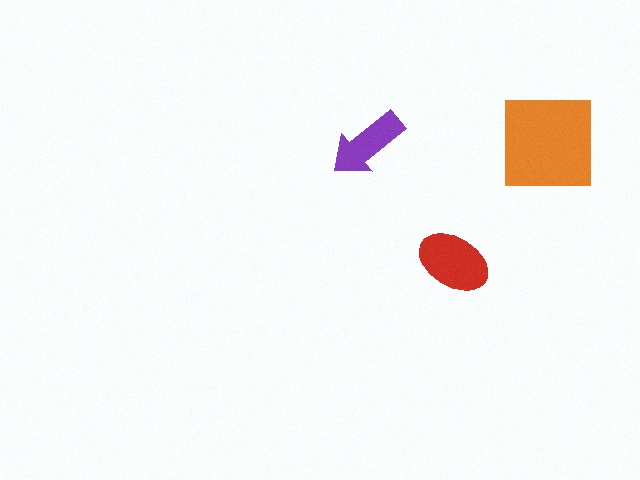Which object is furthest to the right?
The orange square is rightmost.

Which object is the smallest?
The purple arrow.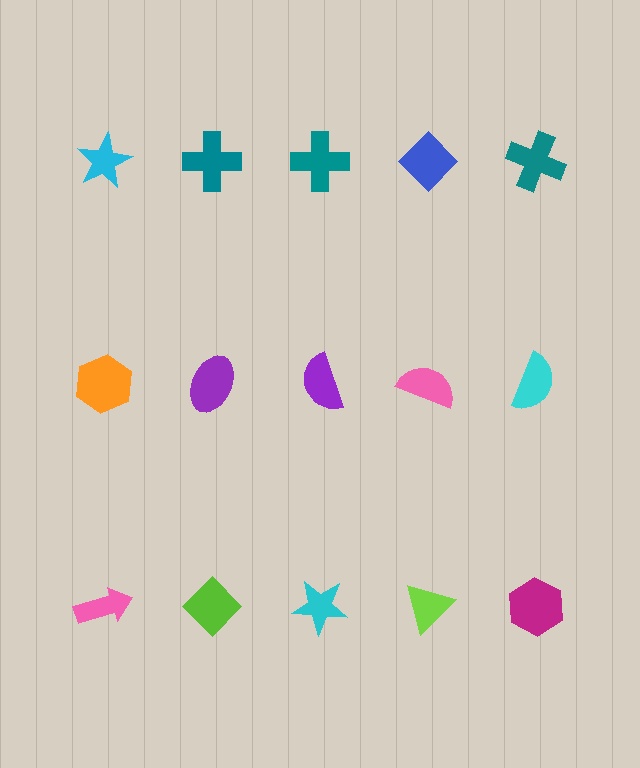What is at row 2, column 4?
A pink semicircle.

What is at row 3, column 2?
A lime diamond.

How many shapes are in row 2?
5 shapes.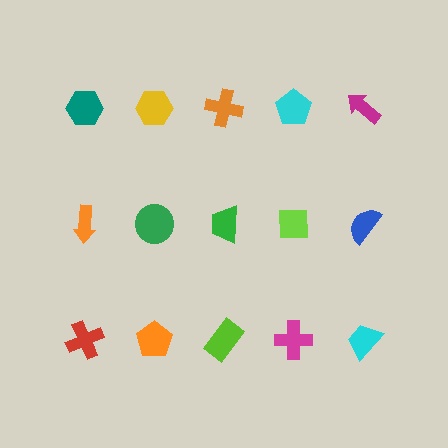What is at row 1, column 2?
A yellow hexagon.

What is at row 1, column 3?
An orange cross.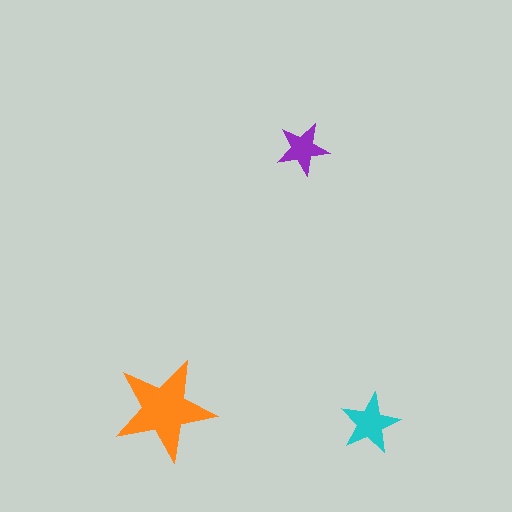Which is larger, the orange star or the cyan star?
The orange one.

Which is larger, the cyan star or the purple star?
The cyan one.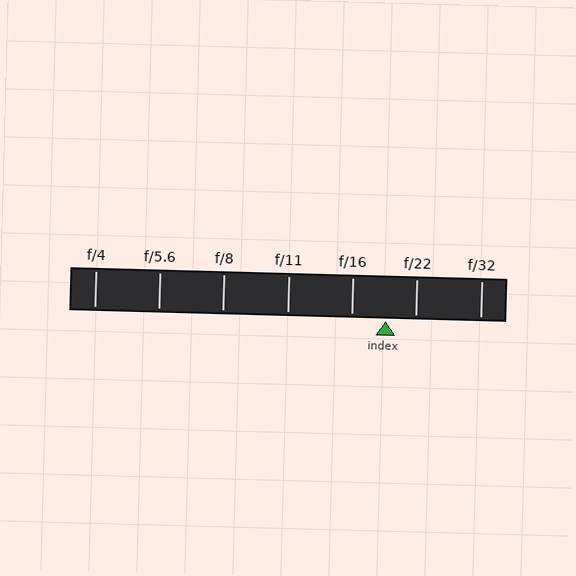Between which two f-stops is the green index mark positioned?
The index mark is between f/16 and f/22.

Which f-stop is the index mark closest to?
The index mark is closest to f/22.